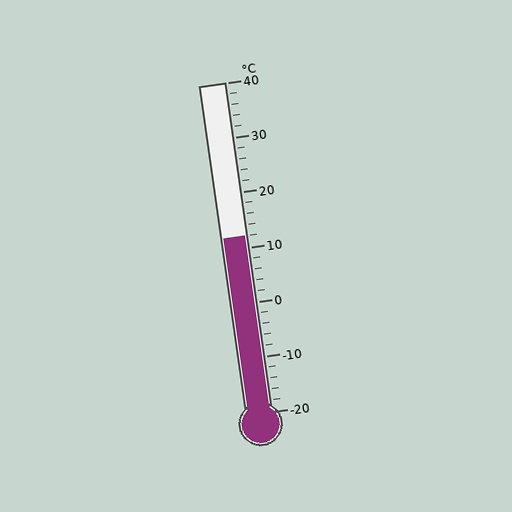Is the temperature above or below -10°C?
The temperature is above -10°C.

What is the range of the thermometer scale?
The thermometer scale ranges from -20°C to 40°C.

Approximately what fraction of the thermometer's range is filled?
The thermometer is filled to approximately 55% of its range.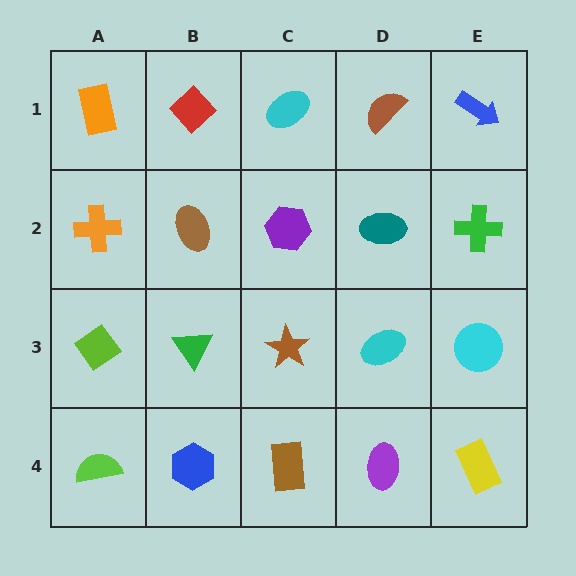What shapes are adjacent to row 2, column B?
A red diamond (row 1, column B), a green triangle (row 3, column B), an orange cross (row 2, column A), a purple hexagon (row 2, column C).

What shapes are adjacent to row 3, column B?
A brown ellipse (row 2, column B), a blue hexagon (row 4, column B), a lime diamond (row 3, column A), a brown star (row 3, column C).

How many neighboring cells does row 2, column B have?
4.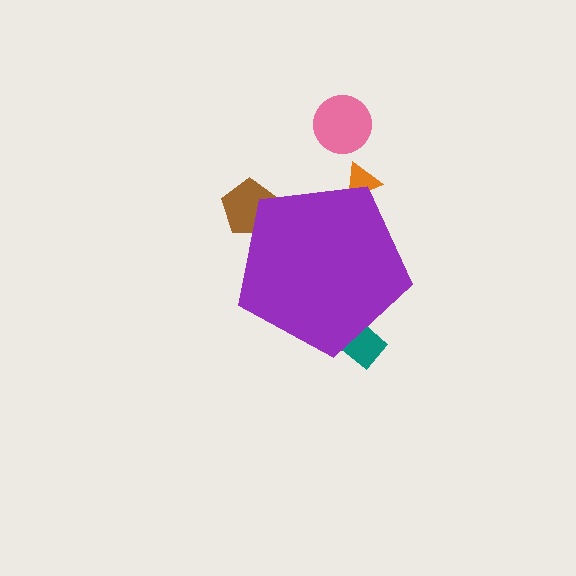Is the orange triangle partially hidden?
Yes, the orange triangle is partially hidden behind the purple pentagon.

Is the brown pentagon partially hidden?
Yes, the brown pentagon is partially hidden behind the purple pentagon.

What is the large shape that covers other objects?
A purple pentagon.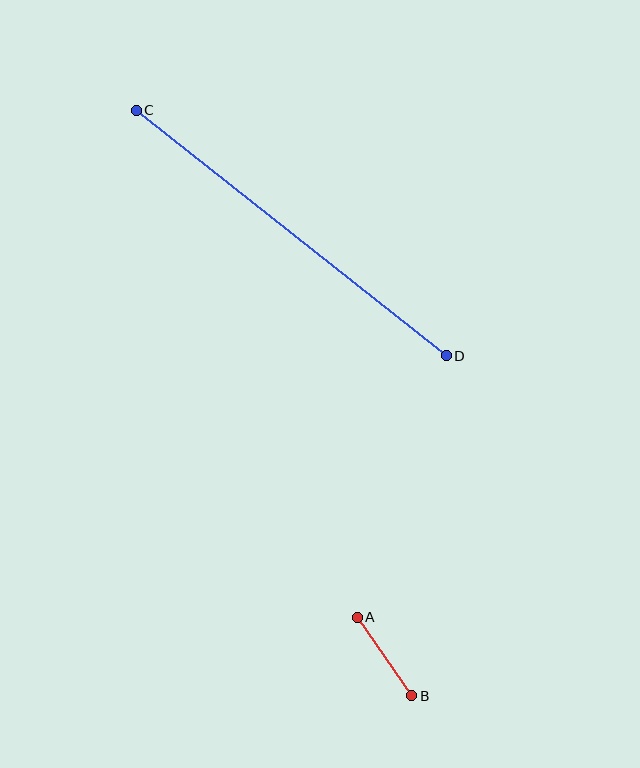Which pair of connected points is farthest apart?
Points C and D are farthest apart.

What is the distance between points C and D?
The distance is approximately 396 pixels.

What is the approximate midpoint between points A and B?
The midpoint is at approximately (385, 656) pixels.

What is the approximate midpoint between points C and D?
The midpoint is at approximately (291, 233) pixels.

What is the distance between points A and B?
The distance is approximately 95 pixels.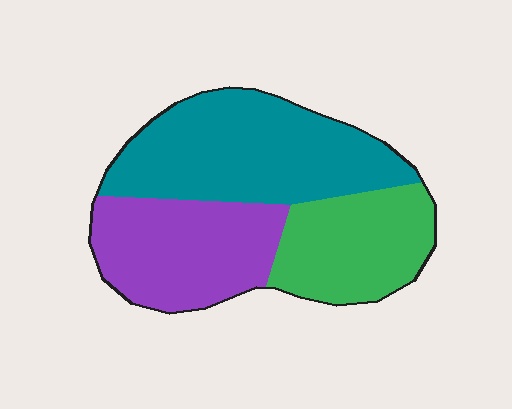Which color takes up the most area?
Teal, at roughly 45%.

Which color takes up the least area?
Green, at roughly 25%.